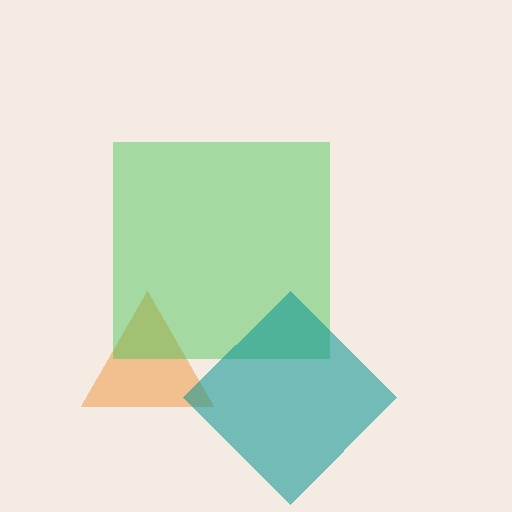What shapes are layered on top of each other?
The layered shapes are: an orange triangle, a green square, a teal diamond.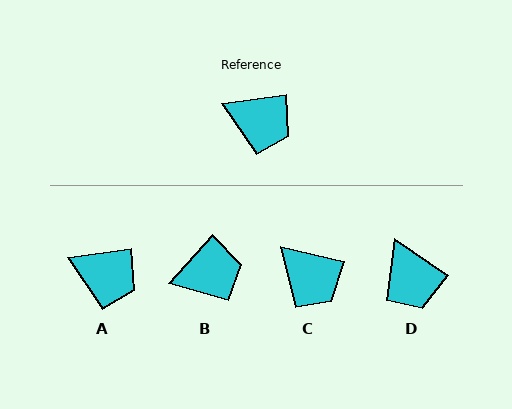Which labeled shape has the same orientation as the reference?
A.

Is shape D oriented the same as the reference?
No, it is off by about 42 degrees.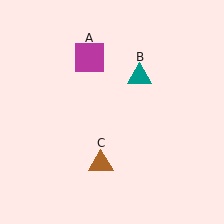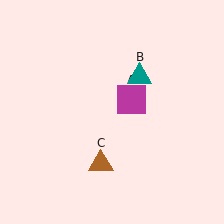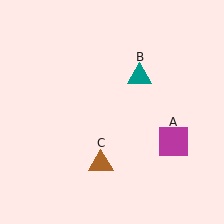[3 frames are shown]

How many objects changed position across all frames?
1 object changed position: magenta square (object A).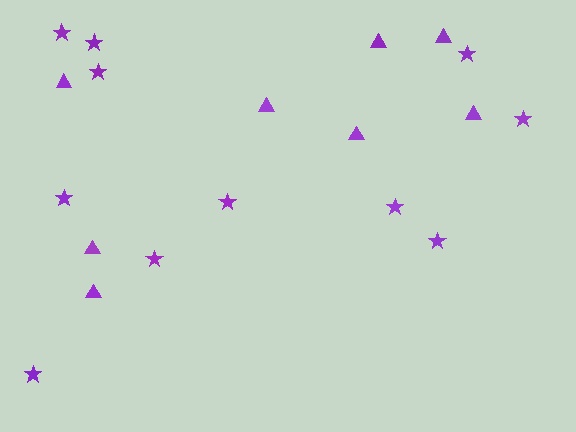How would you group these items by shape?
There are 2 groups: one group of stars (11) and one group of triangles (8).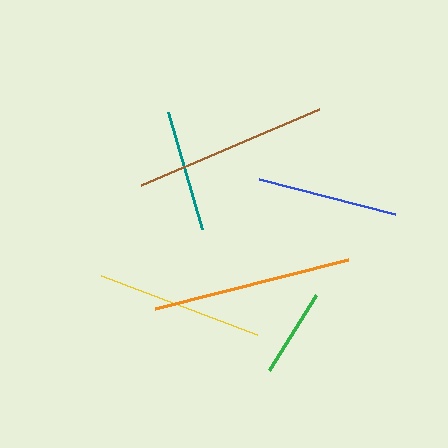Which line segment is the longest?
The orange line is the longest at approximately 199 pixels.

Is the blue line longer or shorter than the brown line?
The brown line is longer than the blue line.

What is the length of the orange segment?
The orange segment is approximately 199 pixels long.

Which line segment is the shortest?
The green line is the shortest at approximately 88 pixels.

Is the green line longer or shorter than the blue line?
The blue line is longer than the green line.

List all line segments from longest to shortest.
From longest to shortest: orange, brown, yellow, blue, teal, green.